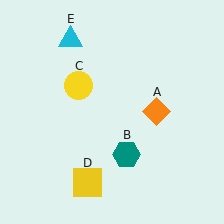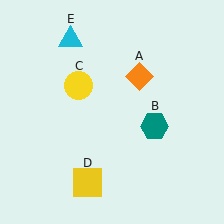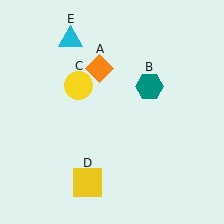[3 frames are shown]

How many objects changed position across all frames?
2 objects changed position: orange diamond (object A), teal hexagon (object B).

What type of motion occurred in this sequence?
The orange diamond (object A), teal hexagon (object B) rotated counterclockwise around the center of the scene.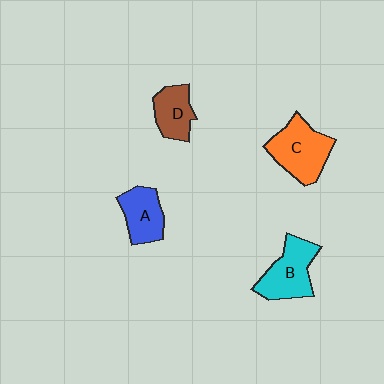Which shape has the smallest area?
Shape D (brown).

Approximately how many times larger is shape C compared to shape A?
Approximately 1.4 times.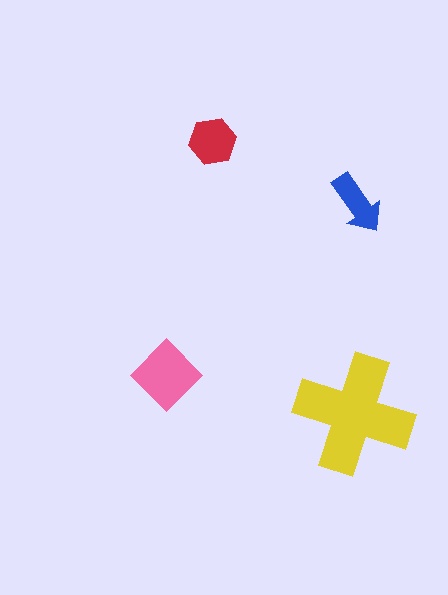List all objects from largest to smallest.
The yellow cross, the pink diamond, the red hexagon, the blue arrow.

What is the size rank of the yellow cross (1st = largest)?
1st.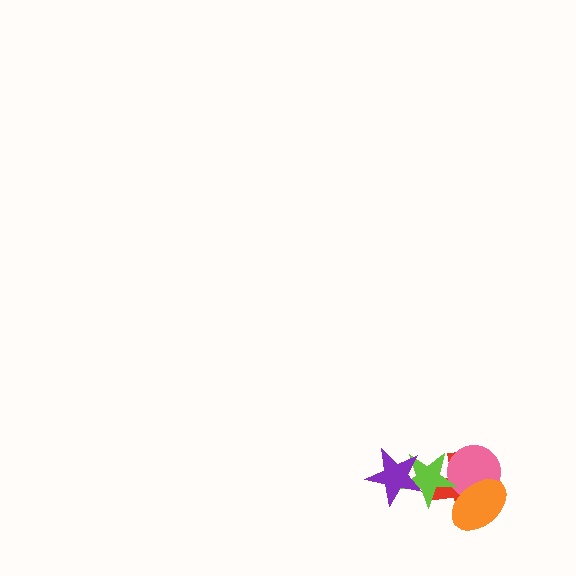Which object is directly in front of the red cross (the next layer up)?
The pink circle is directly in front of the red cross.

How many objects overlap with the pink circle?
3 objects overlap with the pink circle.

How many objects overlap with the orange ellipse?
2 objects overlap with the orange ellipse.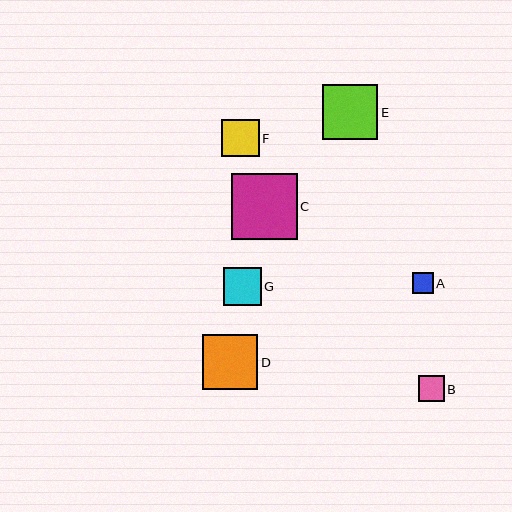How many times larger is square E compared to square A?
Square E is approximately 2.6 times the size of square A.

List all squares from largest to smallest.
From largest to smallest: C, D, E, F, G, B, A.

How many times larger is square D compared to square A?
Square D is approximately 2.6 times the size of square A.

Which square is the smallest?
Square A is the smallest with a size of approximately 21 pixels.